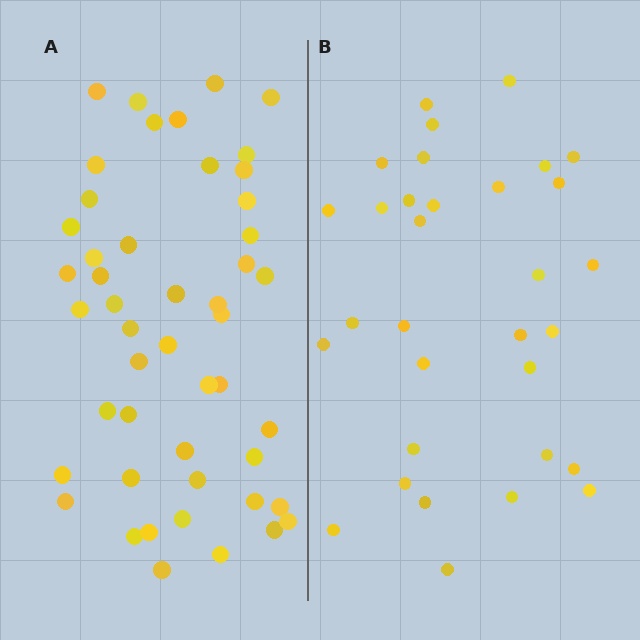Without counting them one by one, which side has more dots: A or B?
Region A (the left region) has more dots.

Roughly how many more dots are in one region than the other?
Region A has approximately 15 more dots than region B.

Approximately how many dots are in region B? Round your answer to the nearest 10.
About 30 dots. (The exact count is 32, which rounds to 30.)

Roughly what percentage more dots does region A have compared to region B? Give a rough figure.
About 50% more.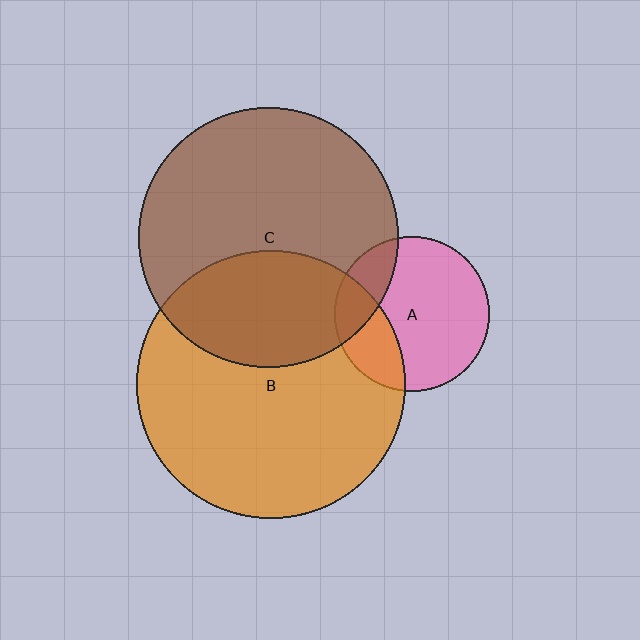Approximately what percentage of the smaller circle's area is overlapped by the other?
Approximately 20%.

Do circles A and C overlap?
Yes.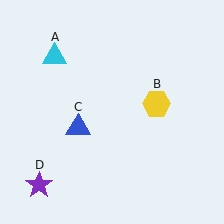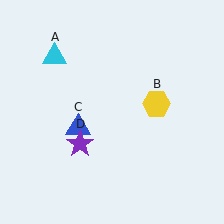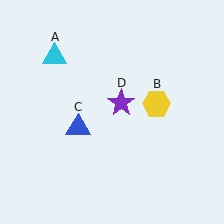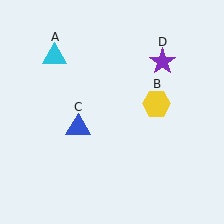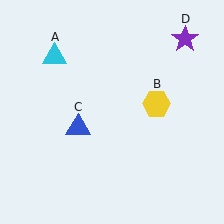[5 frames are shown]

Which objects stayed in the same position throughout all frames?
Cyan triangle (object A) and yellow hexagon (object B) and blue triangle (object C) remained stationary.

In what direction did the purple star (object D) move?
The purple star (object D) moved up and to the right.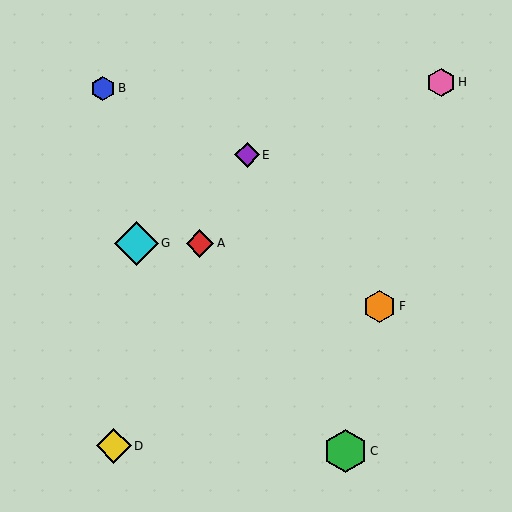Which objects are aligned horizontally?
Objects A, G are aligned horizontally.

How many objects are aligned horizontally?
2 objects (A, G) are aligned horizontally.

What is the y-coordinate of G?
Object G is at y≈243.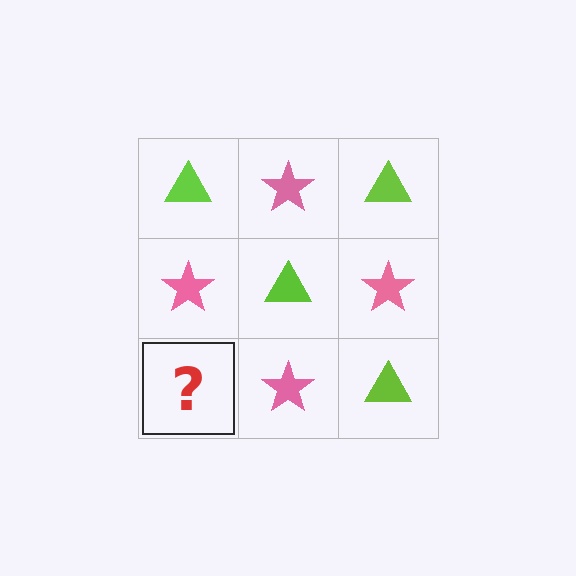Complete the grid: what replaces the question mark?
The question mark should be replaced with a lime triangle.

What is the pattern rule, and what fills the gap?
The rule is that it alternates lime triangle and pink star in a checkerboard pattern. The gap should be filled with a lime triangle.